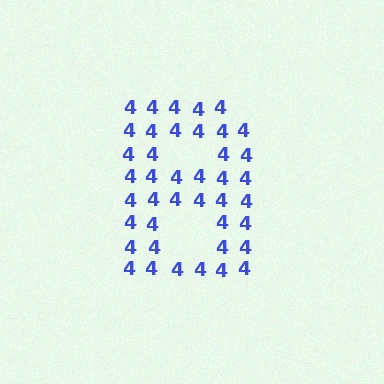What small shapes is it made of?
It is made of small digit 4's.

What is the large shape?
The large shape is the letter B.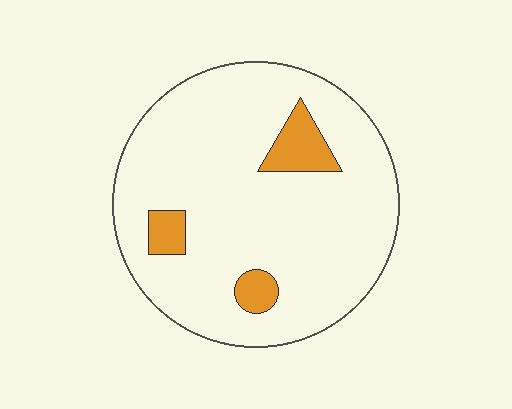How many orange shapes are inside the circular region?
3.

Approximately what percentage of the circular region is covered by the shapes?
Approximately 10%.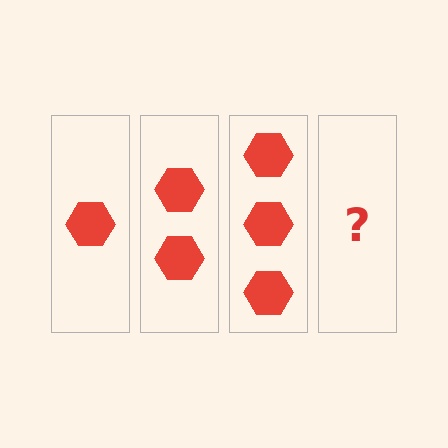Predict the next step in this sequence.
The next step is 4 hexagons.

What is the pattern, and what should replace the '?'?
The pattern is that each step adds one more hexagon. The '?' should be 4 hexagons.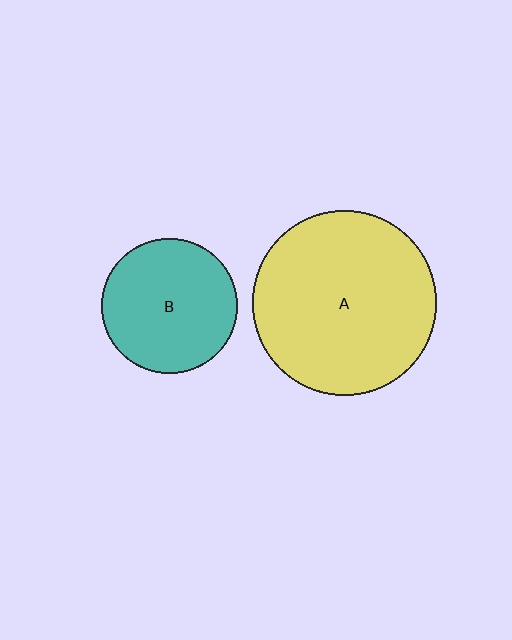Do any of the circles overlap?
No, none of the circles overlap.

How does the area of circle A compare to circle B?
Approximately 1.9 times.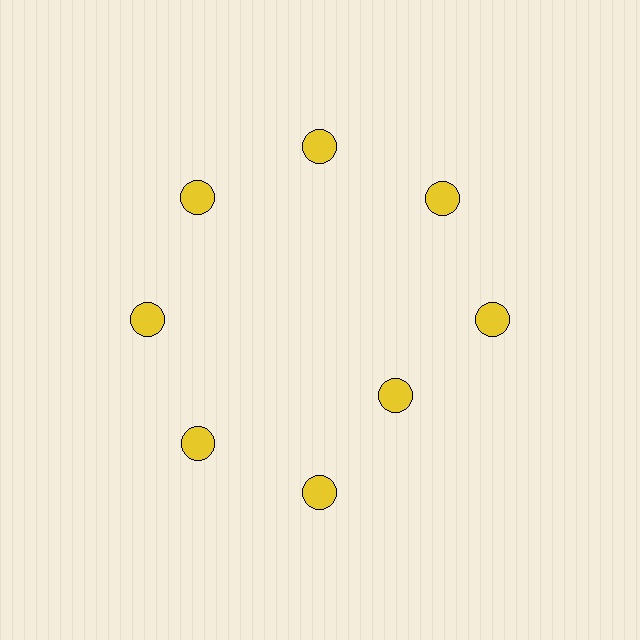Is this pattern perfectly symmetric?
No. The 8 yellow circles are arranged in a ring, but one element near the 4 o'clock position is pulled inward toward the center, breaking the 8-fold rotational symmetry.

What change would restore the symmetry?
The symmetry would be restored by moving it outward, back onto the ring so that all 8 circles sit at equal angles and equal distance from the center.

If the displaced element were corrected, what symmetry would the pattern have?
It would have 8-fold rotational symmetry — the pattern would map onto itself every 45 degrees.